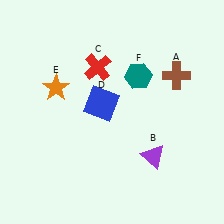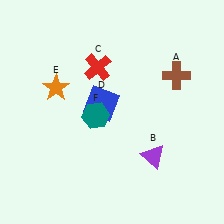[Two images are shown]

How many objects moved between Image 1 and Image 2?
1 object moved between the two images.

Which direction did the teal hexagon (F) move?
The teal hexagon (F) moved left.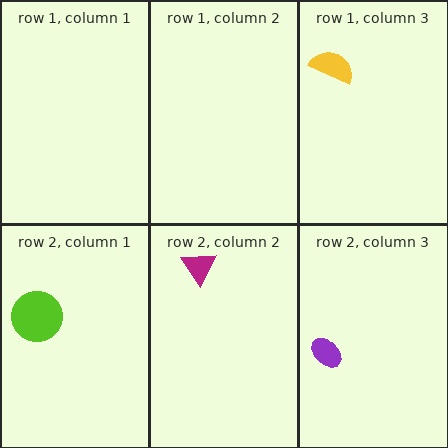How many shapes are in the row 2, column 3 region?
1.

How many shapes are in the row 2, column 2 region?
1.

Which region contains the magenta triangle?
The row 2, column 2 region.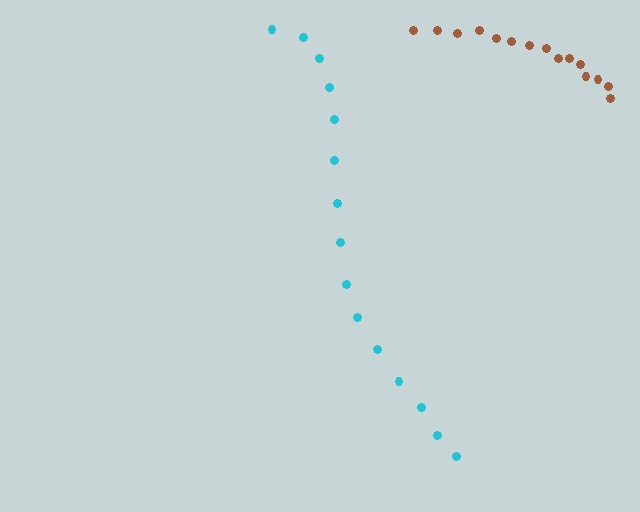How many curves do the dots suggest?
There are 2 distinct paths.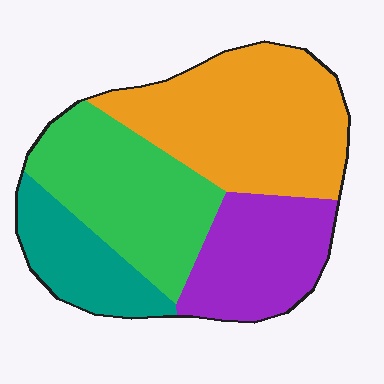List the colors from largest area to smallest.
From largest to smallest: orange, green, purple, teal.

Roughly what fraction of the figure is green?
Green covers roughly 30% of the figure.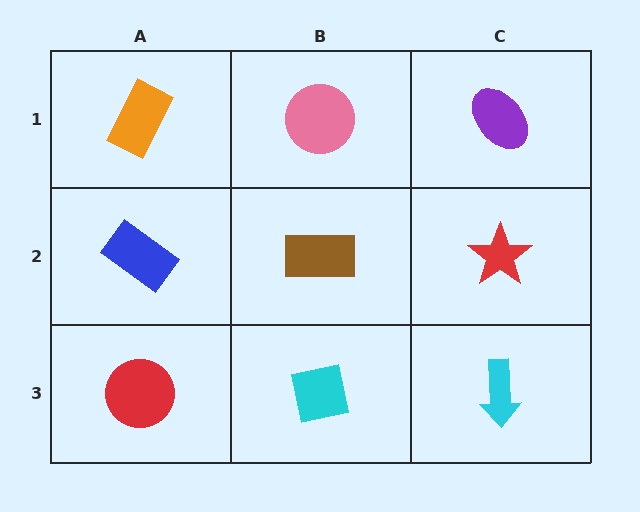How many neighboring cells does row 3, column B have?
3.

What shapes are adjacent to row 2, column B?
A pink circle (row 1, column B), a cyan square (row 3, column B), a blue rectangle (row 2, column A), a red star (row 2, column C).